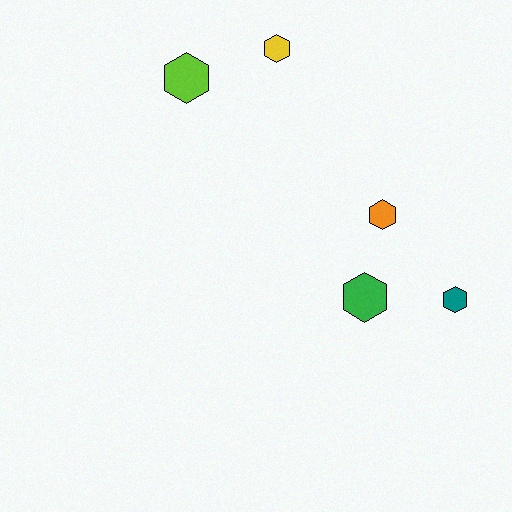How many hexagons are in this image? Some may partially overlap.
There are 5 hexagons.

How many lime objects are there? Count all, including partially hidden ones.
There is 1 lime object.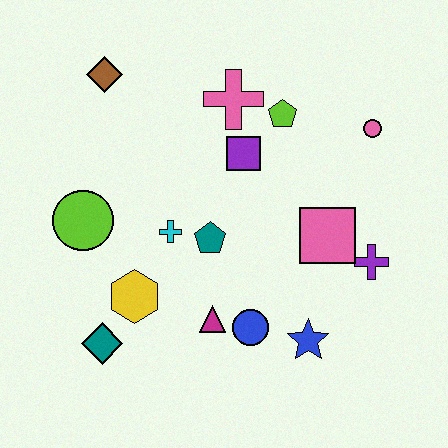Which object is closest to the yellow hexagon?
The teal diamond is closest to the yellow hexagon.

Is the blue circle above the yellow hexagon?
No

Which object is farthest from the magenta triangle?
The brown diamond is farthest from the magenta triangle.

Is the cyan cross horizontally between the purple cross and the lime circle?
Yes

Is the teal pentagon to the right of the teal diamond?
Yes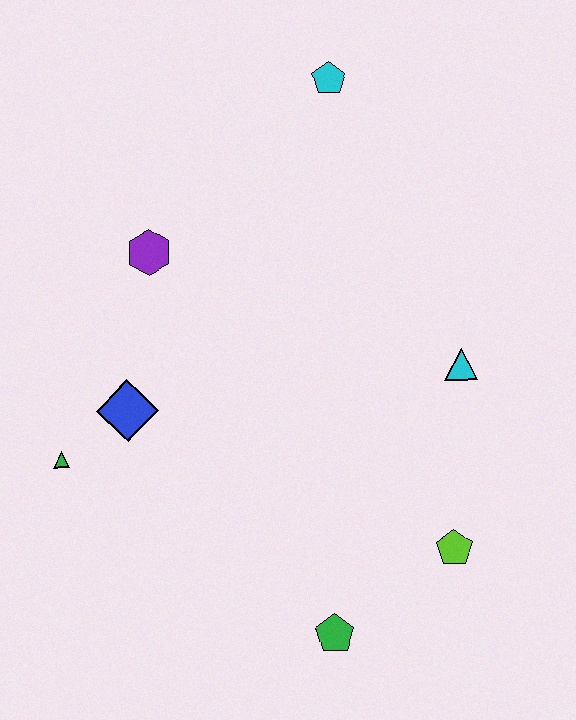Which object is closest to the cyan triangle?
The lime pentagon is closest to the cyan triangle.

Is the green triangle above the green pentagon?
Yes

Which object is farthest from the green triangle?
The cyan pentagon is farthest from the green triangle.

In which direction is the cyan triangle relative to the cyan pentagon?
The cyan triangle is below the cyan pentagon.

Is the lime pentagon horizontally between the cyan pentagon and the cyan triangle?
Yes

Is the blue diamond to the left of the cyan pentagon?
Yes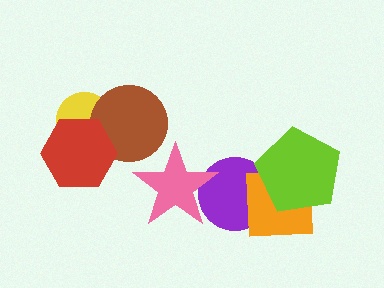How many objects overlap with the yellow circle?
2 objects overlap with the yellow circle.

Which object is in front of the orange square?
The lime pentagon is in front of the orange square.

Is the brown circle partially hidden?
Yes, it is partially covered by another shape.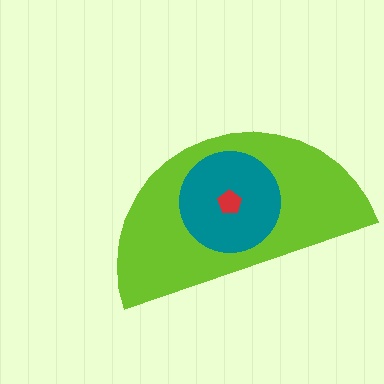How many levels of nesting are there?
3.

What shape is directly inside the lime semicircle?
The teal circle.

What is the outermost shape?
The lime semicircle.